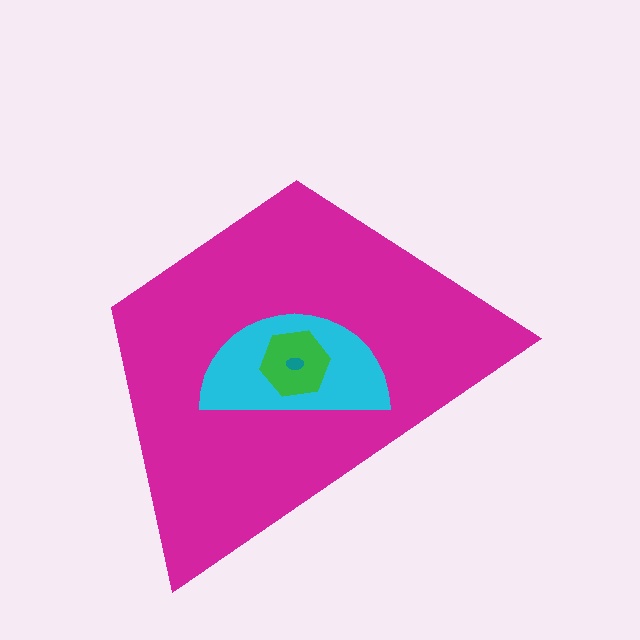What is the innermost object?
The teal ellipse.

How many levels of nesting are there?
4.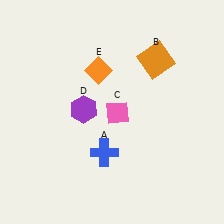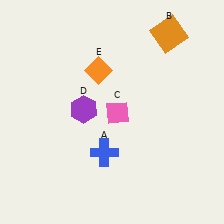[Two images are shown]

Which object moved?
The orange square (B) moved up.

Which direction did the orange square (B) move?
The orange square (B) moved up.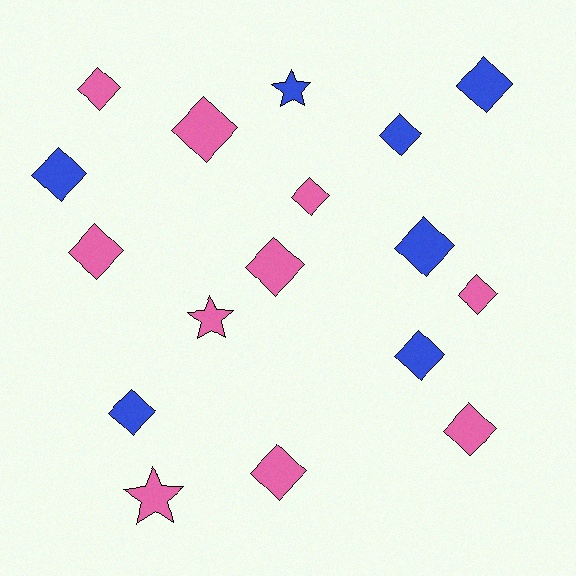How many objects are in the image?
There are 17 objects.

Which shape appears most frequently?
Diamond, with 14 objects.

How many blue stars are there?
There is 1 blue star.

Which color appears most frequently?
Pink, with 10 objects.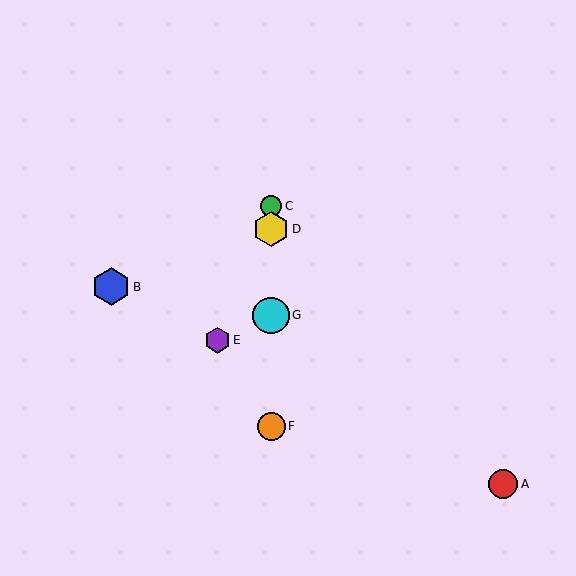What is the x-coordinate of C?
Object C is at x≈271.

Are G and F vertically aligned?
Yes, both are at x≈271.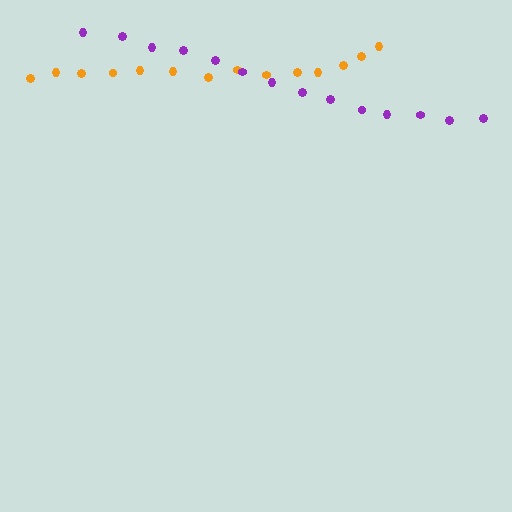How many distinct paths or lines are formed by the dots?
There are 2 distinct paths.